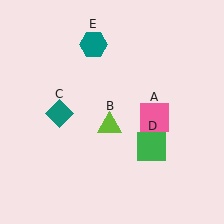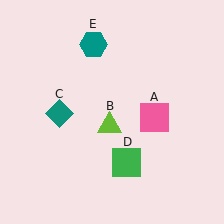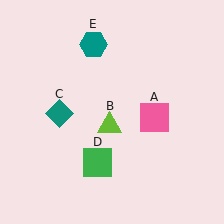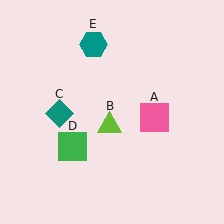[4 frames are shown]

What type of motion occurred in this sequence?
The green square (object D) rotated clockwise around the center of the scene.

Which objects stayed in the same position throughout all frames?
Pink square (object A) and lime triangle (object B) and teal diamond (object C) and teal hexagon (object E) remained stationary.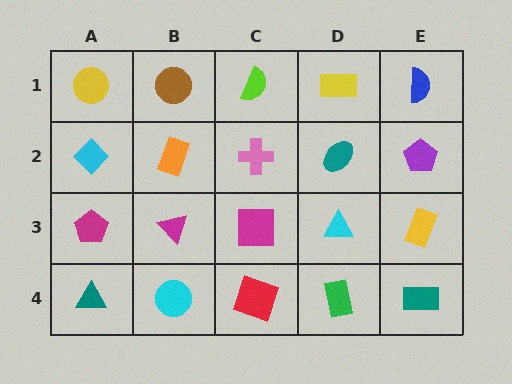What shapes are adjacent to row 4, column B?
A magenta triangle (row 3, column B), a teal triangle (row 4, column A), a red square (row 4, column C).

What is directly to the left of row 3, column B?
A magenta pentagon.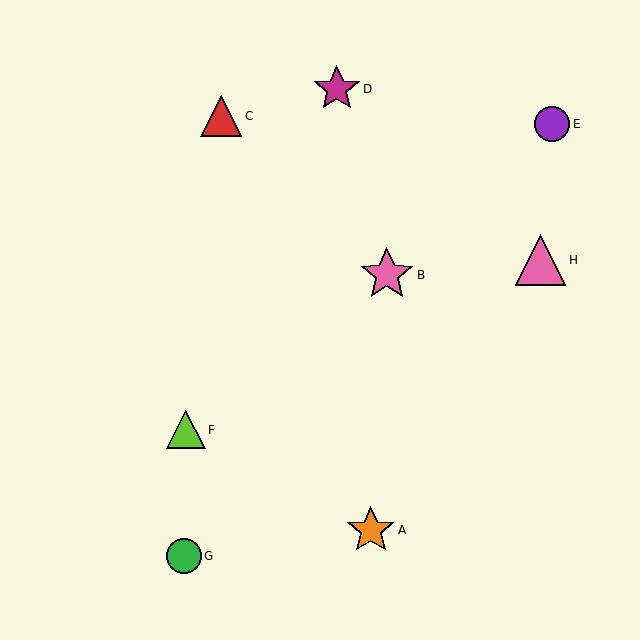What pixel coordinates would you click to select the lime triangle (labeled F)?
Click at (186, 430) to select the lime triangle F.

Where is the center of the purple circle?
The center of the purple circle is at (552, 124).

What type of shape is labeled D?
Shape D is a magenta star.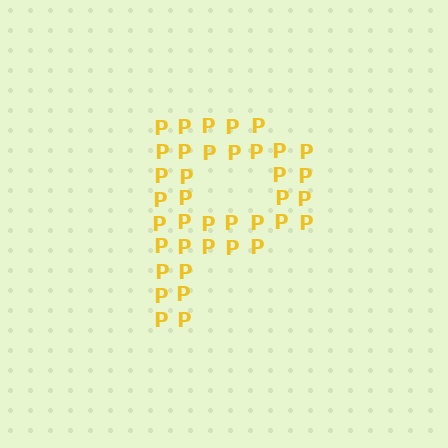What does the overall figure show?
The overall figure shows the letter P.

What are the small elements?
The small elements are letter P's.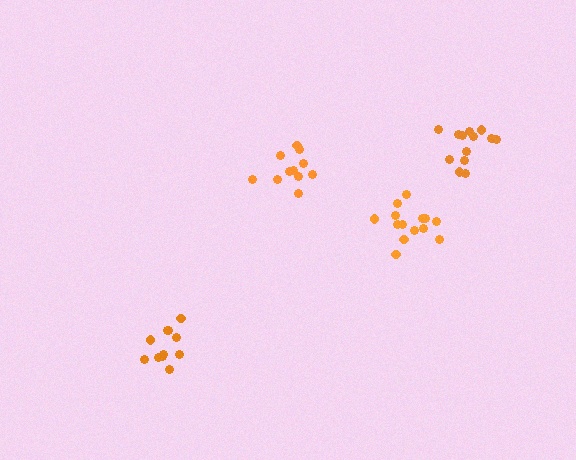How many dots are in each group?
Group 1: 11 dots, Group 2: 14 dots, Group 3: 13 dots, Group 4: 11 dots (49 total).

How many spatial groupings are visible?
There are 4 spatial groupings.